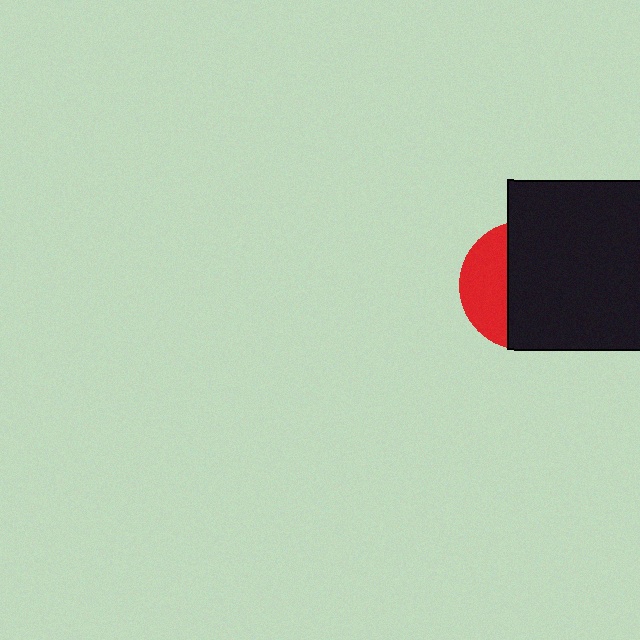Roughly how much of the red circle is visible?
A small part of it is visible (roughly 34%).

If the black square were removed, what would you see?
You would see the complete red circle.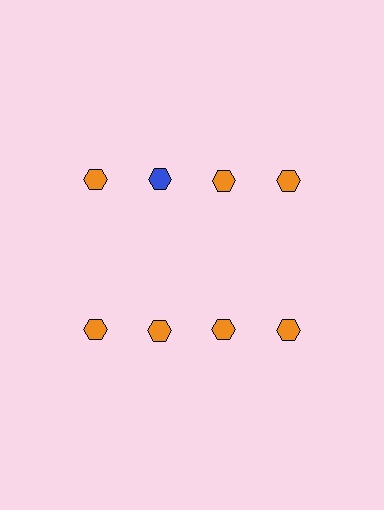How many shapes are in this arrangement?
There are 8 shapes arranged in a grid pattern.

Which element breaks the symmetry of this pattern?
The blue hexagon in the top row, second from left column breaks the symmetry. All other shapes are orange hexagons.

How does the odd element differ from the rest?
It has a different color: blue instead of orange.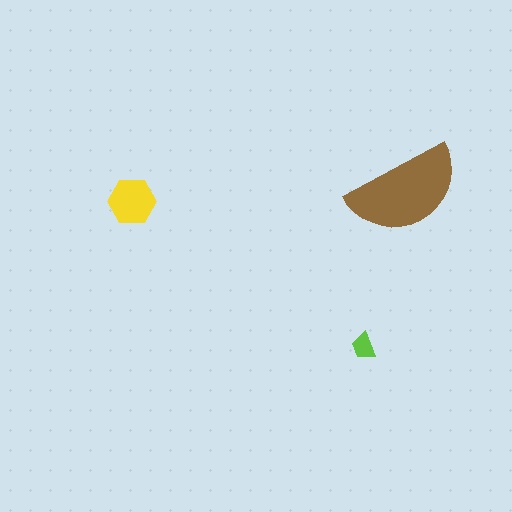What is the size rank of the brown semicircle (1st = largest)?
1st.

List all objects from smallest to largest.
The lime trapezoid, the yellow hexagon, the brown semicircle.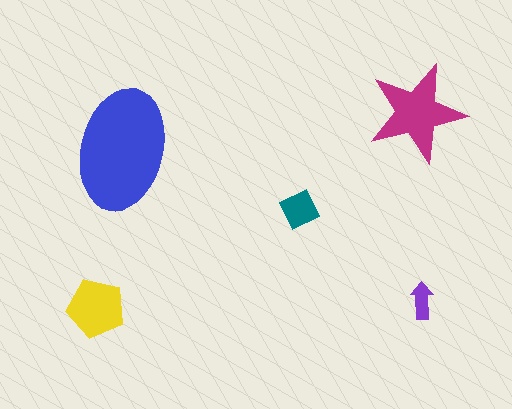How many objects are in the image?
There are 5 objects in the image.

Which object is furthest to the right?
The purple arrow is rightmost.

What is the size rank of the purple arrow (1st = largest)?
5th.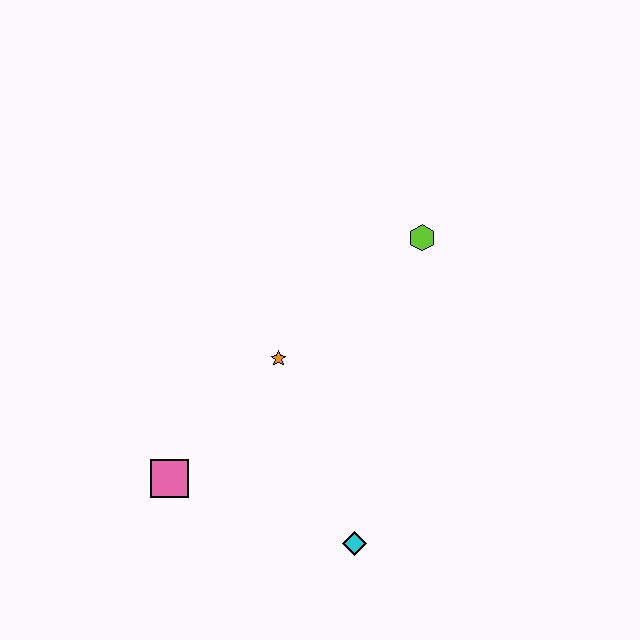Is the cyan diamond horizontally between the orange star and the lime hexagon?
Yes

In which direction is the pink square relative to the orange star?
The pink square is below the orange star.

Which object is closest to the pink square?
The orange star is closest to the pink square.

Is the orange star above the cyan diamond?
Yes